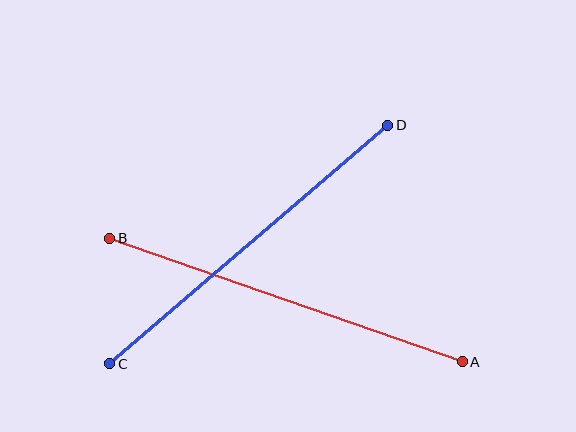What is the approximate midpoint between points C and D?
The midpoint is at approximately (249, 244) pixels.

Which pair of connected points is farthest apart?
Points A and B are farthest apart.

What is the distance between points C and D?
The distance is approximately 366 pixels.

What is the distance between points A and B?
The distance is approximately 373 pixels.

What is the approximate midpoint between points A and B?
The midpoint is at approximately (286, 300) pixels.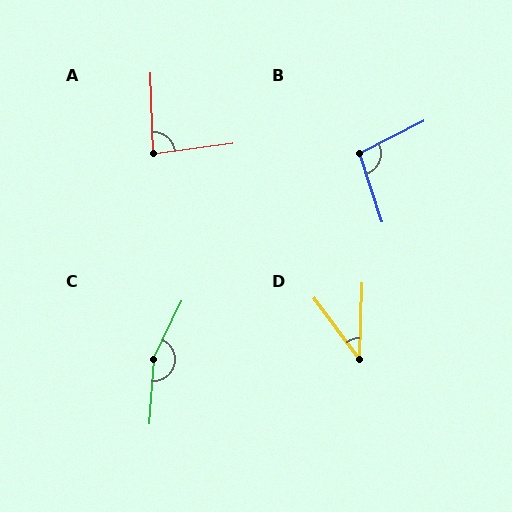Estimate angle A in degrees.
Approximately 84 degrees.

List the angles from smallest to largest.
D (38°), A (84°), B (99°), C (158°).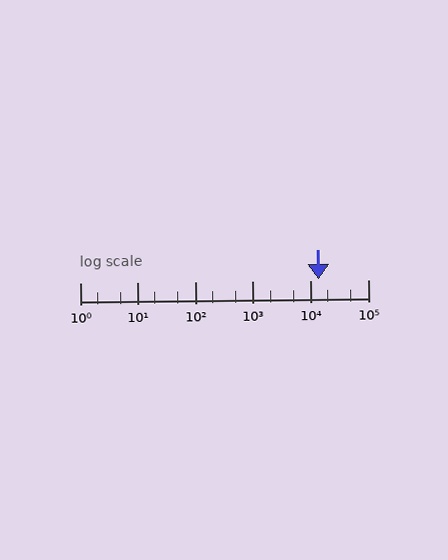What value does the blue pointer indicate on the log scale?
The pointer indicates approximately 14000.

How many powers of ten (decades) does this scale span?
The scale spans 5 decades, from 1 to 100000.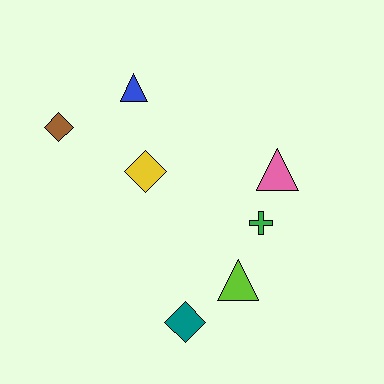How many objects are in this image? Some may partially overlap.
There are 7 objects.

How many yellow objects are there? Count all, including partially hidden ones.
There is 1 yellow object.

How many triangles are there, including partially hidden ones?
There are 3 triangles.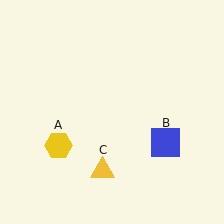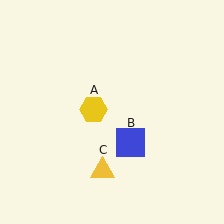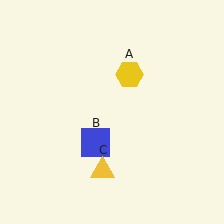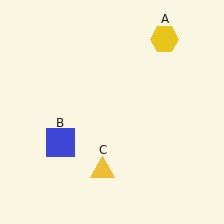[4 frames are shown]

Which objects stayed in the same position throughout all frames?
Yellow triangle (object C) remained stationary.